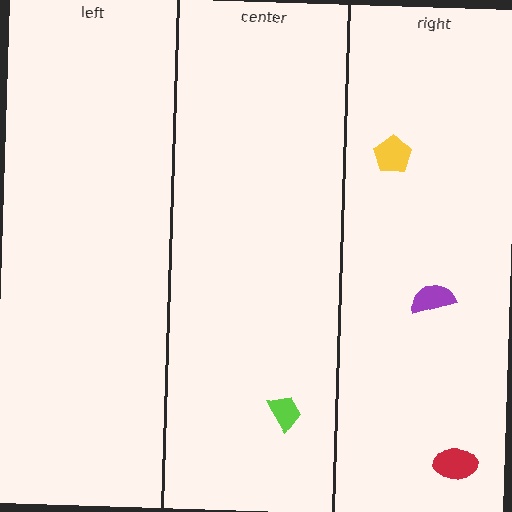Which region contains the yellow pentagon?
The right region.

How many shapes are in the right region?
3.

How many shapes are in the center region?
1.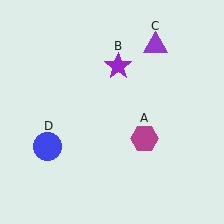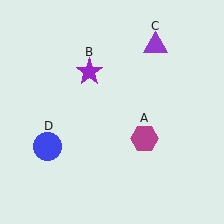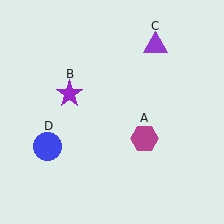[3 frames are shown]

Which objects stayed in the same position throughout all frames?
Magenta hexagon (object A) and purple triangle (object C) and blue circle (object D) remained stationary.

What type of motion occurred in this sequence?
The purple star (object B) rotated counterclockwise around the center of the scene.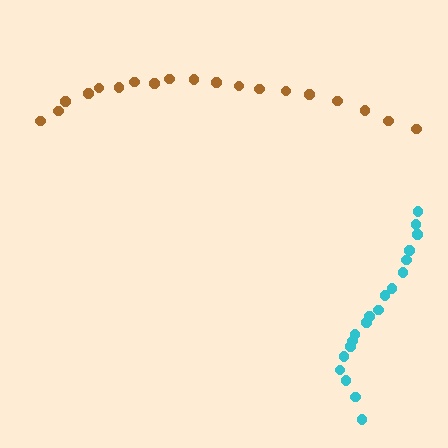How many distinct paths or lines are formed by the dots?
There are 2 distinct paths.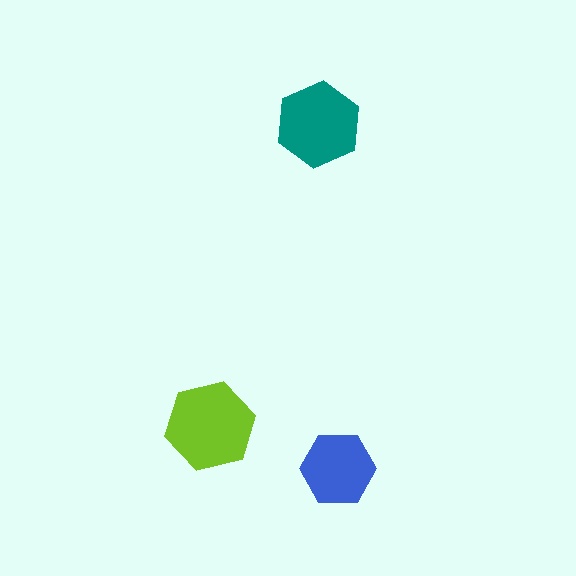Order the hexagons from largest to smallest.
the lime one, the teal one, the blue one.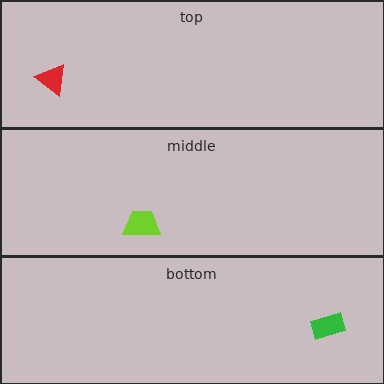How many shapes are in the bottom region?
1.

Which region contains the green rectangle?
The bottom region.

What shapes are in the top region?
The red triangle.